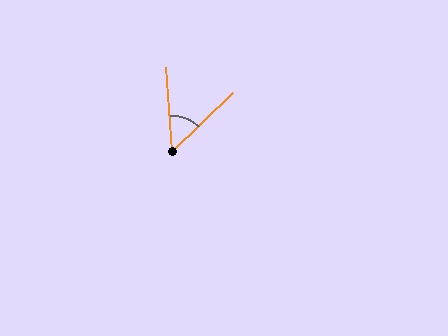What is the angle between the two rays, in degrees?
Approximately 50 degrees.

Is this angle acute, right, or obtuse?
It is acute.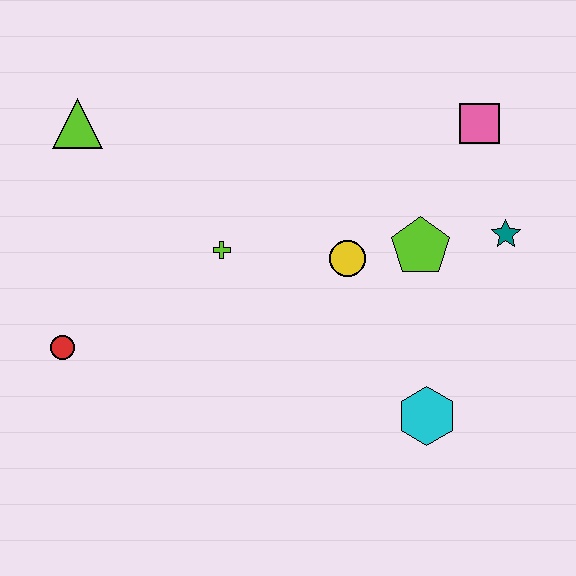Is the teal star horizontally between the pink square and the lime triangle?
No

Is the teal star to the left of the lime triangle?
No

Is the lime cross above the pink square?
No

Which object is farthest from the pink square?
The red circle is farthest from the pink square.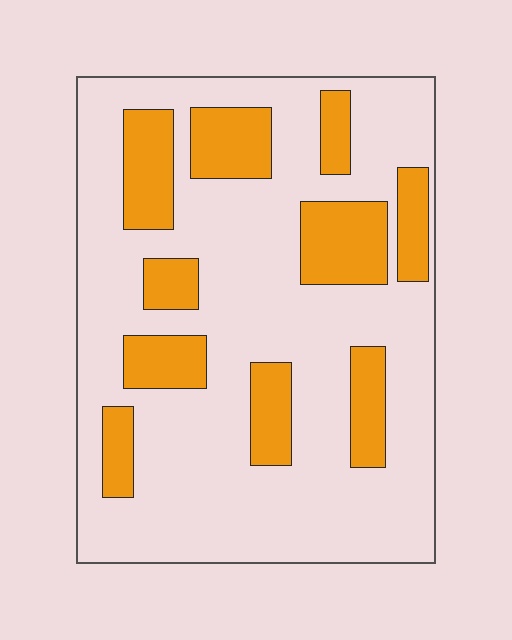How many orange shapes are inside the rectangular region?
10.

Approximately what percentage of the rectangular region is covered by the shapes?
Approximately 25%.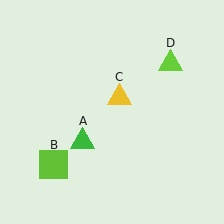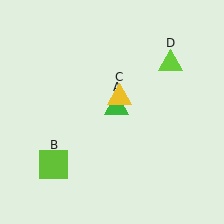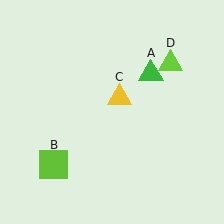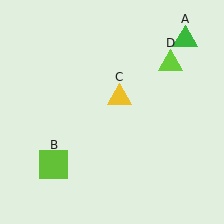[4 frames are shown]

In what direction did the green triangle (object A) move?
The green triangle (object A) moved up and to the right.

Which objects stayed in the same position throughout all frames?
Lime square (object B) and yellow triangle (object C) and lime triangle (object D) remained stationary.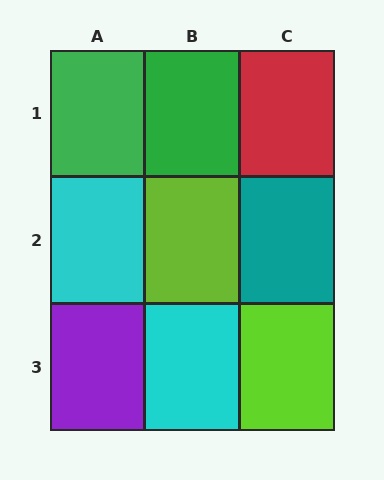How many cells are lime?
2 cells are lime.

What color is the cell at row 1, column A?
Green.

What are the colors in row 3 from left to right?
Purple, cyan, lime.